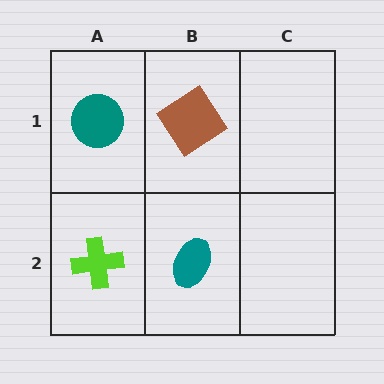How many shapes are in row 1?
2 shapes.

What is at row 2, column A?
A lime cross.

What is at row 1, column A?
A teal circle.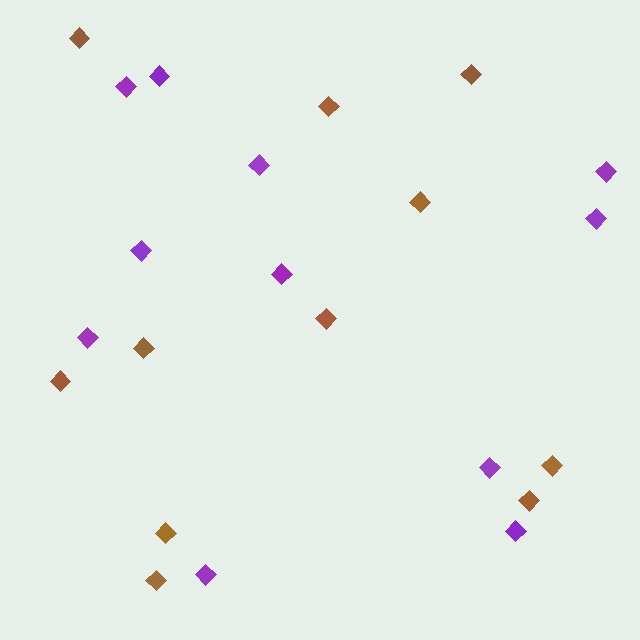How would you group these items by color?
There are 2 groups: one group of brown diamonds (11) and one group of purple diamonds (11).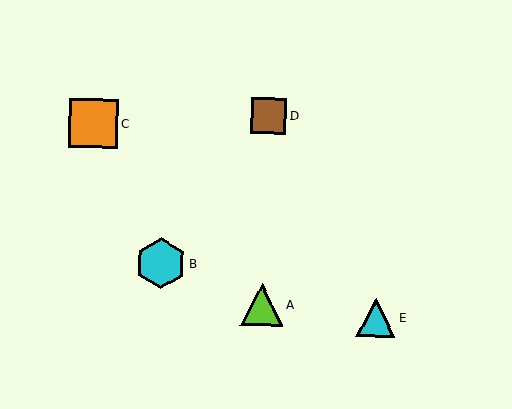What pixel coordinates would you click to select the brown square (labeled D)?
Click at (269, 116) to select the brown square D.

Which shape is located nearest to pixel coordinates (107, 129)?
The orange square (labeled C) at (94, 123) is nearest to that location.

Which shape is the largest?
The cyan hexagon (labeled B) is the largest.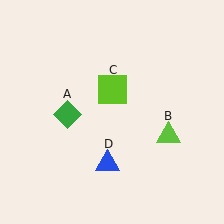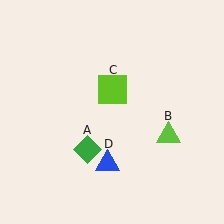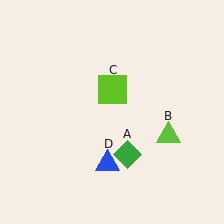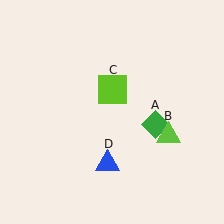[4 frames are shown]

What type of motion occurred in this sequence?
The green diamond (object A) rotated counterclockwise around the center of the scene.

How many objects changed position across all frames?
1 object changed position: green diamond (object A).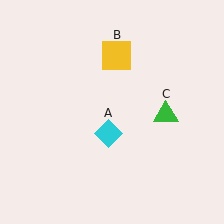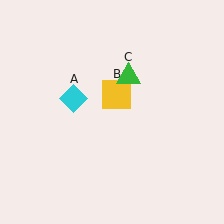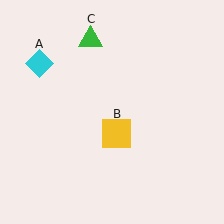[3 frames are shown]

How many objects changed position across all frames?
3 objects changed position: cyan diamond (object A), yellow square (object B), green triangle (object C).